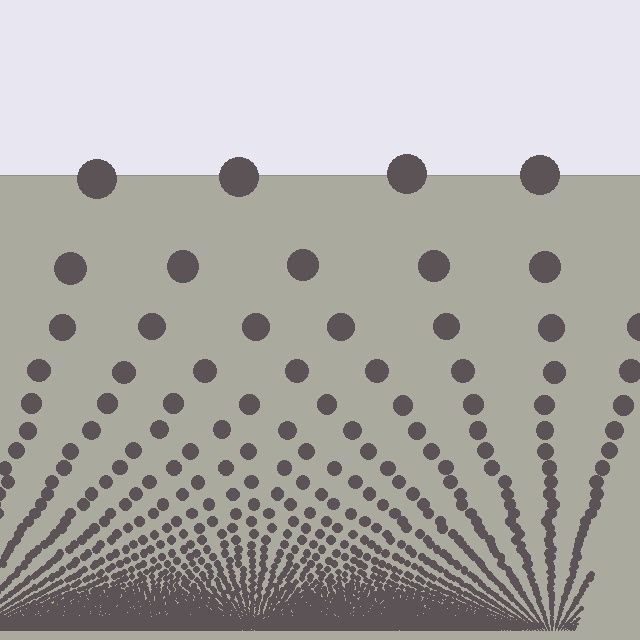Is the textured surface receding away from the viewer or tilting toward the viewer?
The surface appears to tilt toward the viewer. Texture elements get larger and sparser toward the top.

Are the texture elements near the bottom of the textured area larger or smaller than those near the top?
Smaller. The gradient is inverted — elements near the bottom are smaller and denser.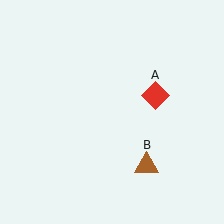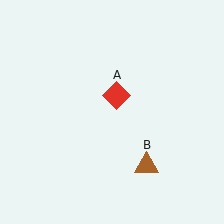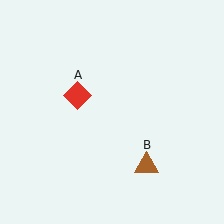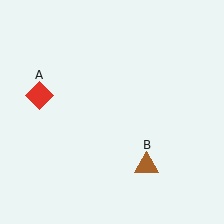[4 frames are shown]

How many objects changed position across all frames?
1 object changed position: red diamond (object A).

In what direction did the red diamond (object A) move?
The red diamond (object A) moved left.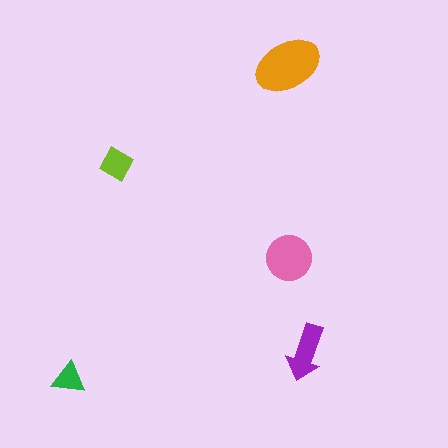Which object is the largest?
The orange ellipse.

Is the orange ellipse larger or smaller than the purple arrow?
Larger.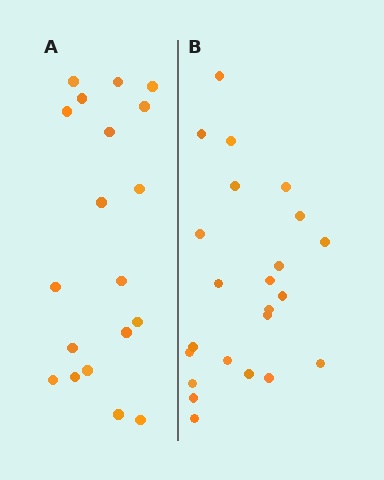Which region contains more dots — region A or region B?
Region B (the right region) has more dots.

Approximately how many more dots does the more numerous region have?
Region B has about 4 more dots than region A.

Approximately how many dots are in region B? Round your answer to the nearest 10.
About 20 dots. (The exact count is 23, which rounds to 20.)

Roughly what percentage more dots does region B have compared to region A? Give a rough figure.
About 20% more.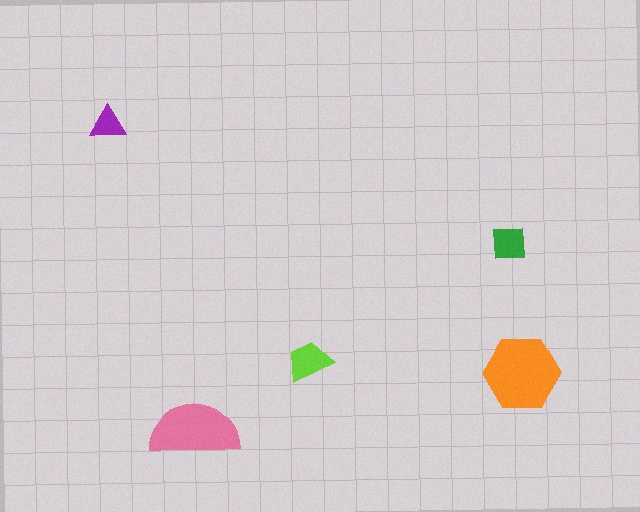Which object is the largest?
The orange hexagon.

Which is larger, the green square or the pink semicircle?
The pink semicircle.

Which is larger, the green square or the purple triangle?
The green square.